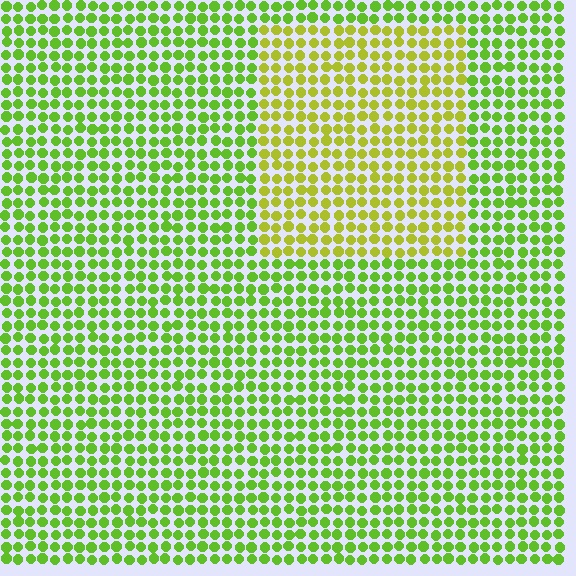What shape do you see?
I see a rectangle.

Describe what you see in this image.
The image is filled with small lime elements in a uniform arrangement. A rectangle-shaped region is visible where the elements are tinted to a slightly different hue, forming a subtle color boundary.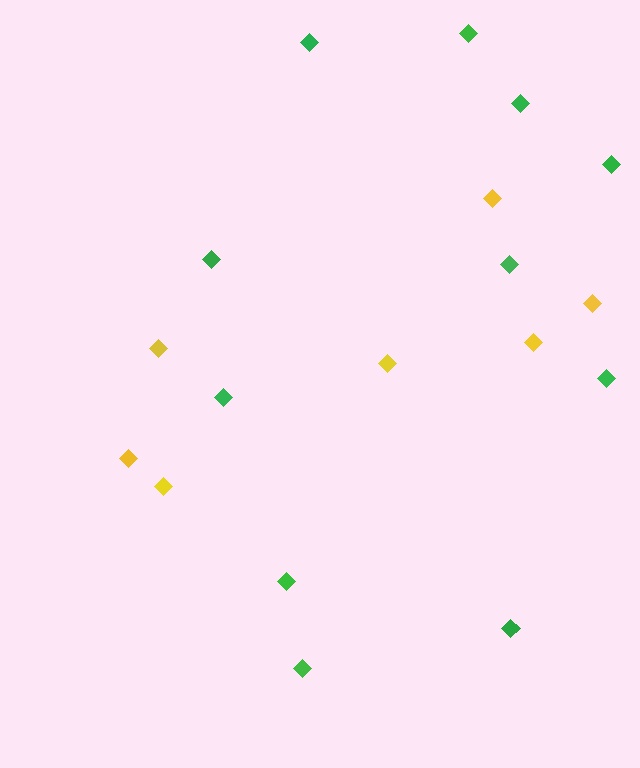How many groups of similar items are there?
There are 2 groups: one group of yellow diamonds (7) and one group of green diamonds (11).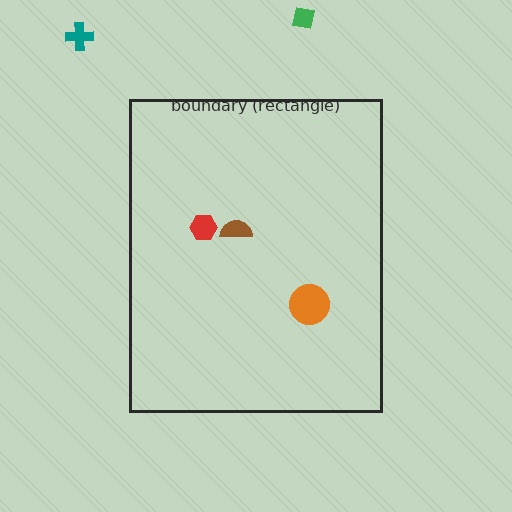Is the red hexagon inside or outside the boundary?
Inside.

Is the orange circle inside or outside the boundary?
Inside.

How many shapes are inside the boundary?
3 inside, 2 outside.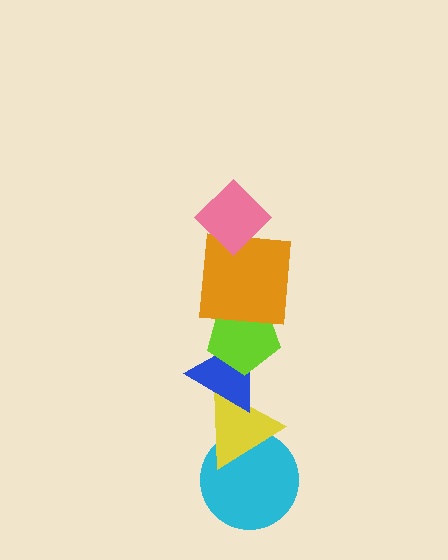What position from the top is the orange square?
The orange square is 2nd from the top.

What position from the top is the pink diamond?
The pink diamond is 1st from the top.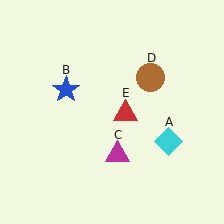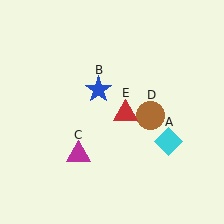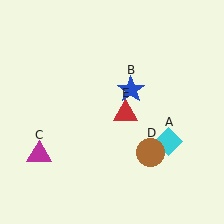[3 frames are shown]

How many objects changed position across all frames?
3 objects changed position: blue star (object B), magenta triangle (object C), brown circle (object D).